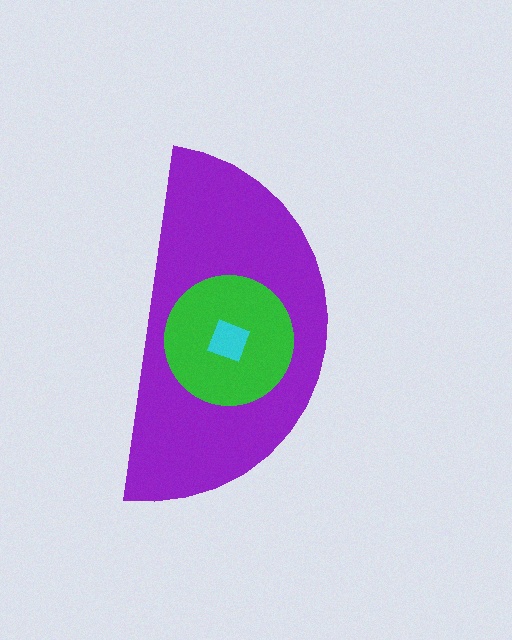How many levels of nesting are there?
3.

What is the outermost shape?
The purple semicircle.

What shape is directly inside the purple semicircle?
The green circle.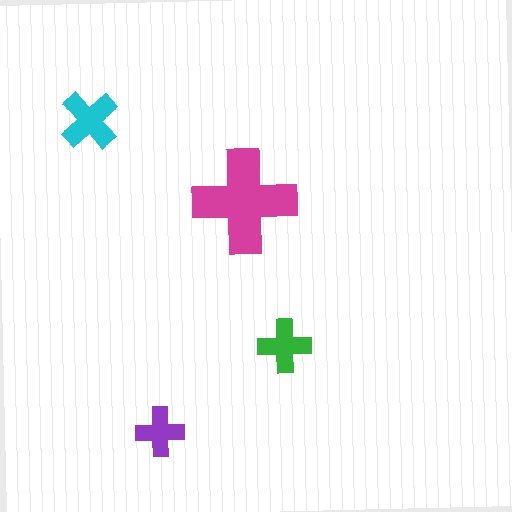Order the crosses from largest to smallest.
the magenta one, the cyan one, the green one, the purple one.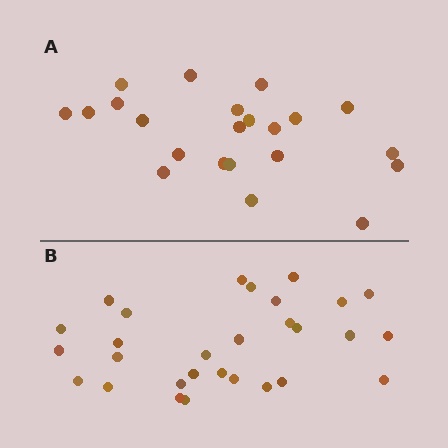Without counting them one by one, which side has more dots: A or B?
Region B (the bottom region) has more dots.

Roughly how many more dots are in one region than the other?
Region B has roughly 8 or so more dots than region A.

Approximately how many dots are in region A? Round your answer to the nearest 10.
About 20 dots. (The exact count is 22, which rounds to 20.)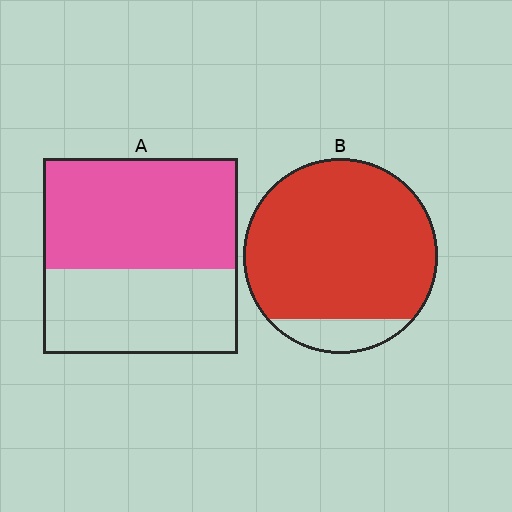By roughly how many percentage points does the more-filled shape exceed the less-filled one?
By roughly 30 percentage points (B over A).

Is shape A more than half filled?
Yes.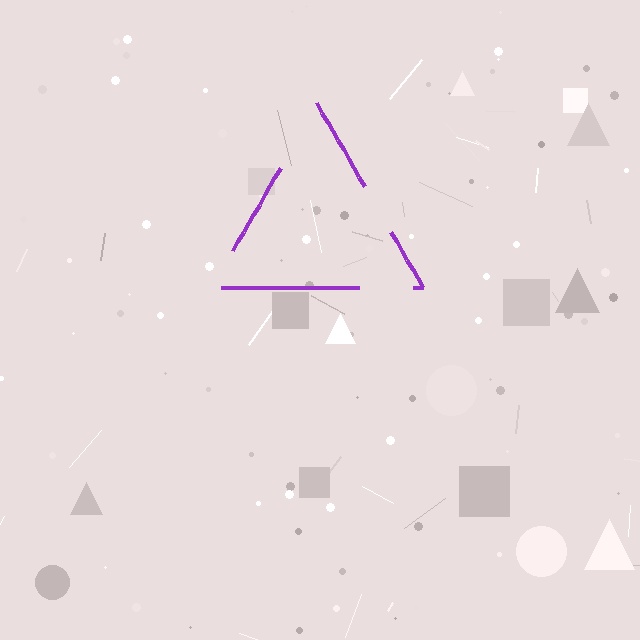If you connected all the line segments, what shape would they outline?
They would outline a triangle.